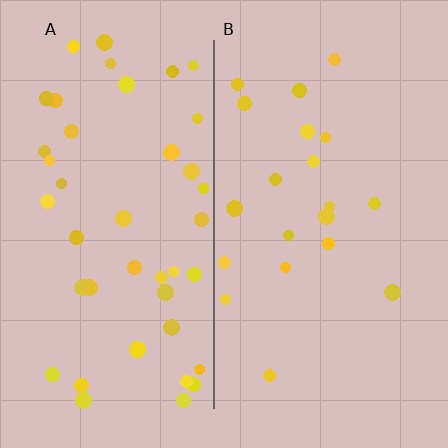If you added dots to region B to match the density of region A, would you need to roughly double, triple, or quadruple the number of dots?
Approximately double.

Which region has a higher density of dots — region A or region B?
A (the left).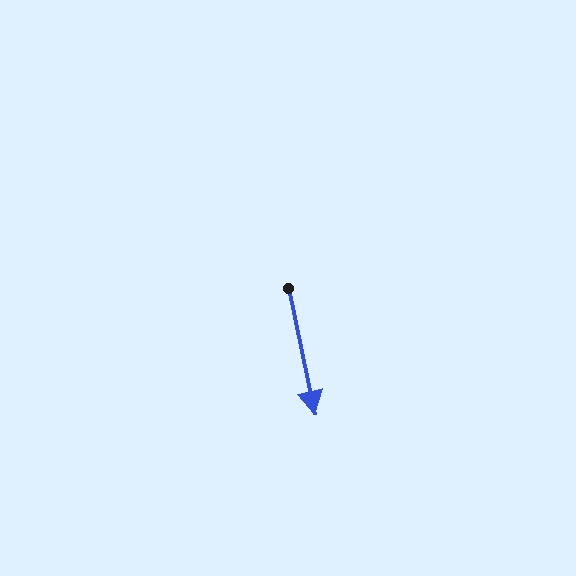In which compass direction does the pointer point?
South.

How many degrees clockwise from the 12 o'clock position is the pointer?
Approximately 168 degrees.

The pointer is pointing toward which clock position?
Roughly 6 o'clock.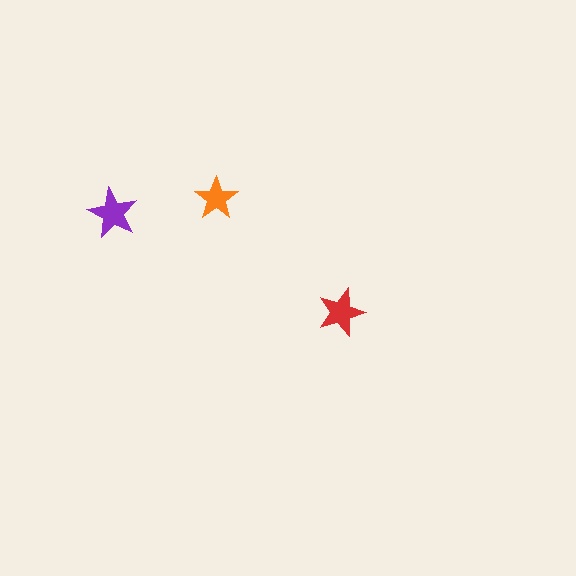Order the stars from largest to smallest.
the purple one, the red one, the orange one.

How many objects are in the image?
There are 3 objects in the image.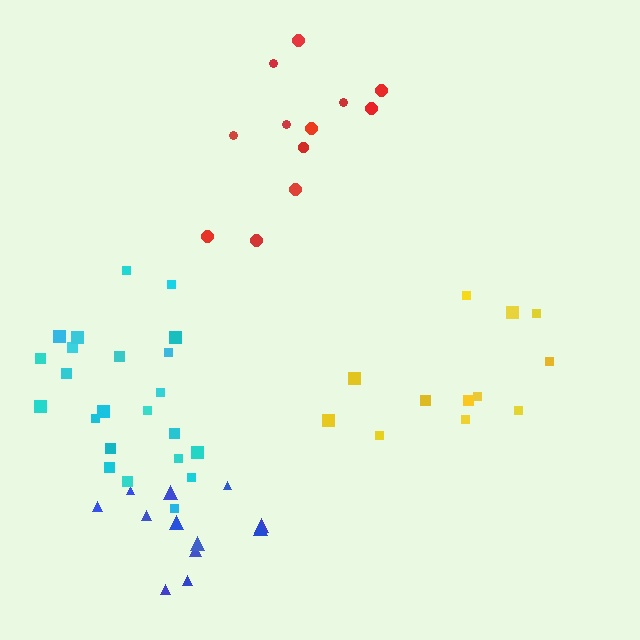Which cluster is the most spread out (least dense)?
Red.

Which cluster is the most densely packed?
Yellow.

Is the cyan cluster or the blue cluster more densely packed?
Cyan.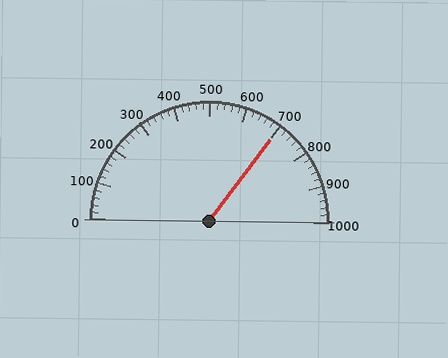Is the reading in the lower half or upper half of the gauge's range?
The reading is in the upper half of the range (0 to 1000).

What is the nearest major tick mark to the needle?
The nearest major tick mark is 700.